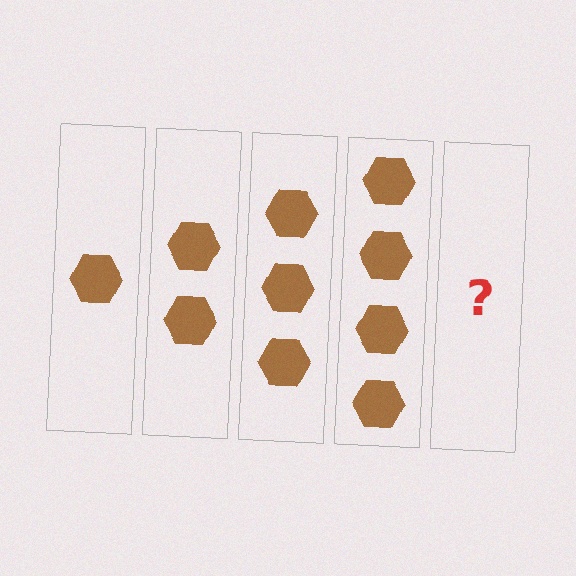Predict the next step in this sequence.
The next step is 5 hexagons.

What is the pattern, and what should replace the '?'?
The pattern is that each step adds one more hexagon. The '?' should be 5 hexagons.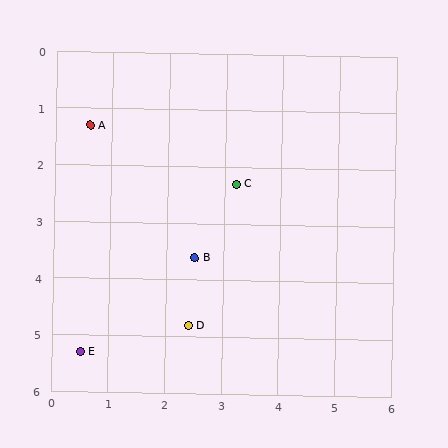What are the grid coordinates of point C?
Point C is at approximately (3.2, 2.3).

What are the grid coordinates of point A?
Point A is at approximately (0.6, 1.3).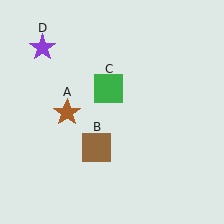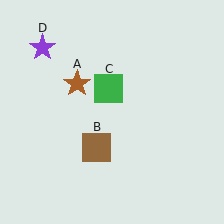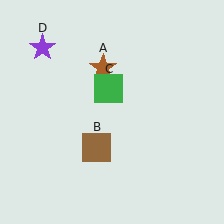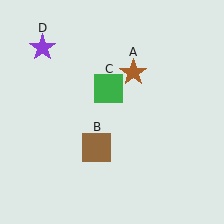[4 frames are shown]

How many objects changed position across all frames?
1 object changed position: brown star (object A).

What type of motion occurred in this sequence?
The brown star (object A) rotated clockwise around the center of the scene.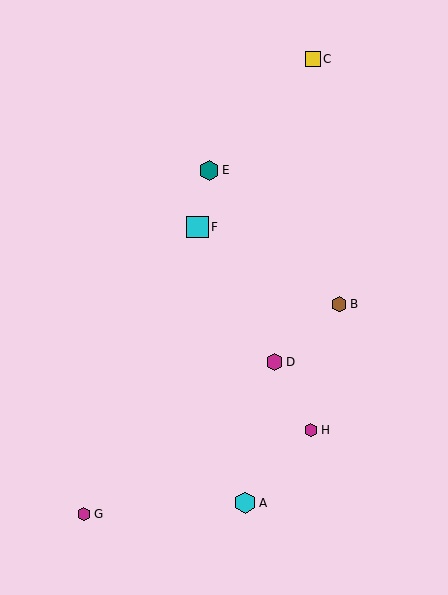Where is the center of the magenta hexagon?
The center of the magenta hexagon is at (311, 430).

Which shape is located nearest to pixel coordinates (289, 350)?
The magenta hexagon (labeled D) at (275, 362) is nearest to that location.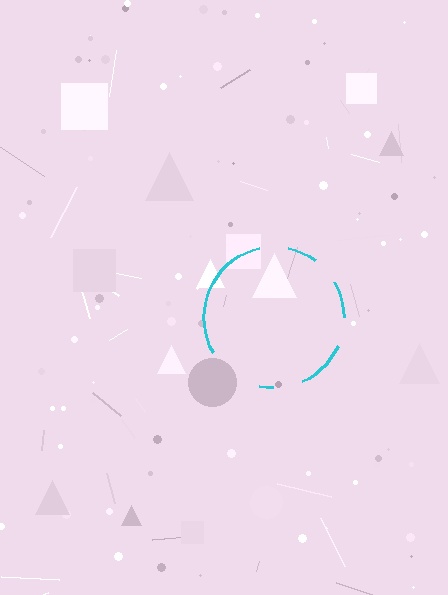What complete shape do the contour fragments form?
The contour fragments form a circle.